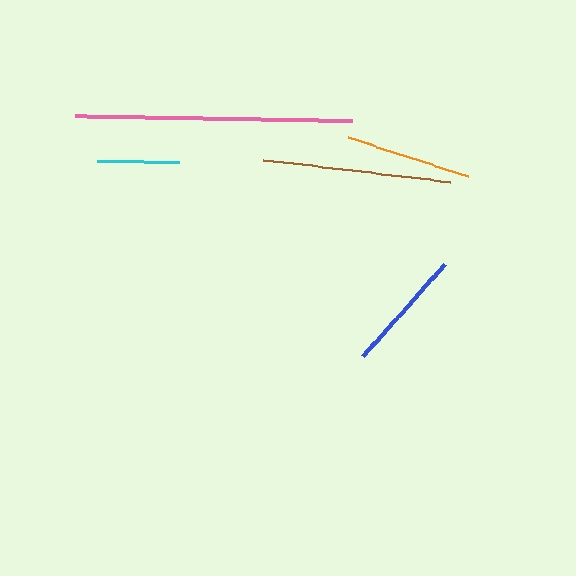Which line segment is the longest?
The pink line is the longest at approximately 277 pixels.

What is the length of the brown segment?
The brown segment is approximately 187 pixels long.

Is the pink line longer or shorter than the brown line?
The pink line is longer than the brown line.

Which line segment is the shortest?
The cyan line is the shortest at approximately 82 pixels.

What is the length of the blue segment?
The blue segment is approximately 125 pixels long.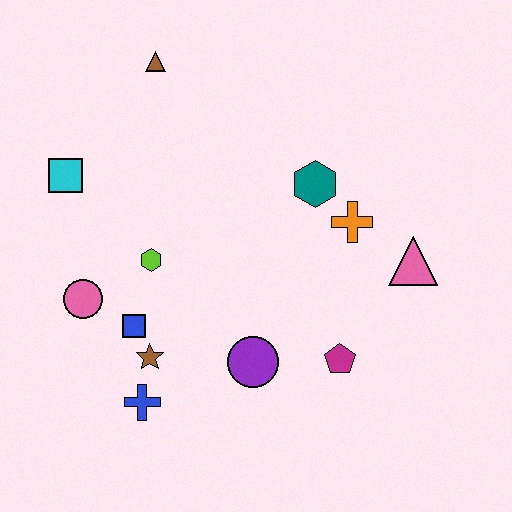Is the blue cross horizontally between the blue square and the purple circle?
Yes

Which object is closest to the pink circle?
The blue square is closest to the pink circle.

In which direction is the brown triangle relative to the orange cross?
The brown triangle is to the left of the orange cross.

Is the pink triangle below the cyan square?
Yes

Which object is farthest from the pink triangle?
The cyan square is farthest from the pink triangle.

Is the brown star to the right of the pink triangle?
No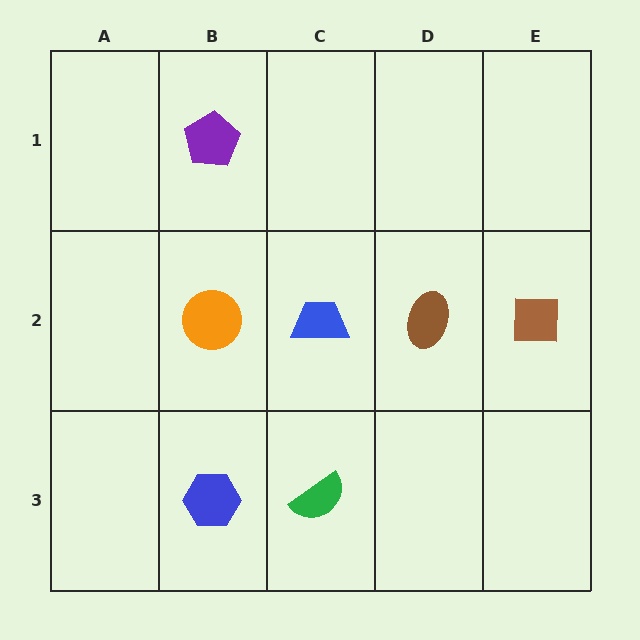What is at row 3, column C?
A green semicircle.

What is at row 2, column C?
A blue trapezoid.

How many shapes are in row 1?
1 shape.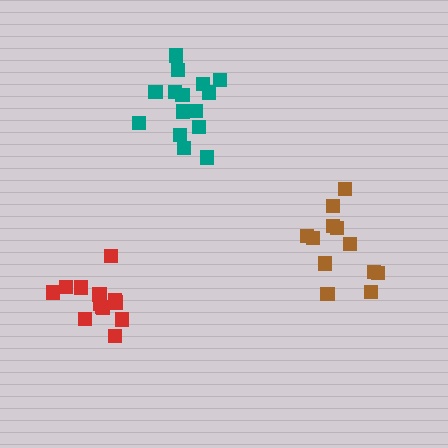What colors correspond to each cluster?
The clusters are colored: teal, brown, red.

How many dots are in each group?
Group 1: 15 dots, Group 2: 12 dots, Group 3: 13 dots (40 total).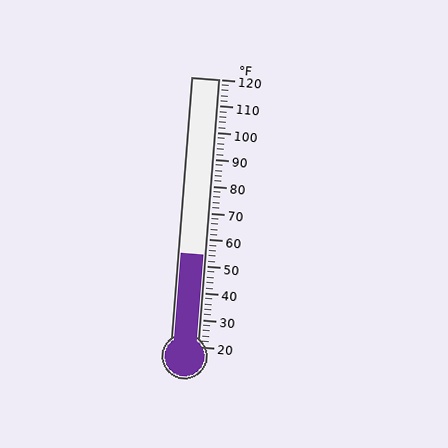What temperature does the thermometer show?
The thermometer shows approximately 54°F.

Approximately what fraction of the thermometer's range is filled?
The thermometer is filled to approximately 35% of its range.